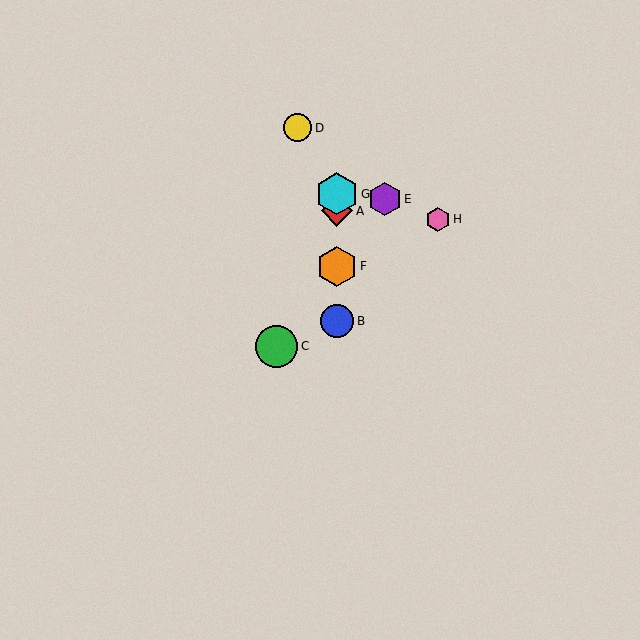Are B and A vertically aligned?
Yes, both are at x≈337.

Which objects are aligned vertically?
Objects A, B, F, G are aligned vertically.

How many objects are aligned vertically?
4 objects (A, B, F, G) are aligned vertically.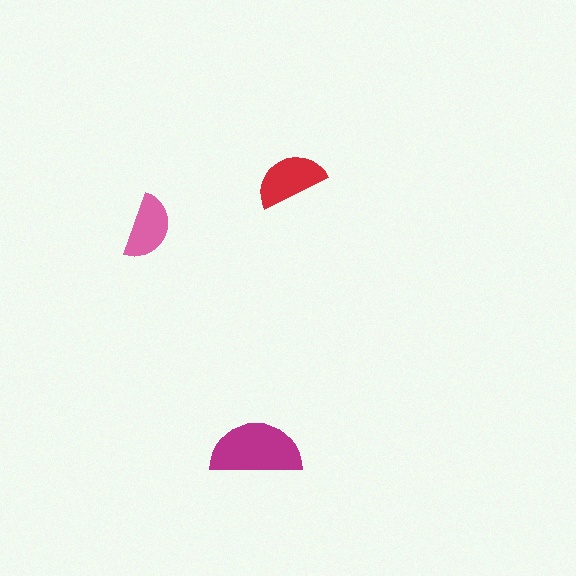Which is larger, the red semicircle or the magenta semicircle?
The magenta one.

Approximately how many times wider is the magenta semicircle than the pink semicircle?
About 1.5 times wider.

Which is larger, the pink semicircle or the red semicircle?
The red one.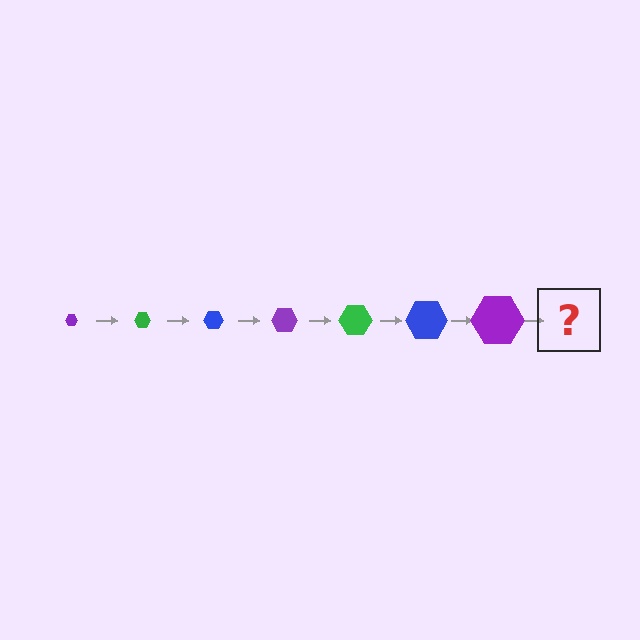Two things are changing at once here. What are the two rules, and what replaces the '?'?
The two rules are that the hexagon grows larger each step and the color cycles through purple, green, and blue. The '?' should be a green hexagon, larger than the previous one.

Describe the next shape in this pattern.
It should be a green hexagon, larger than the previous one.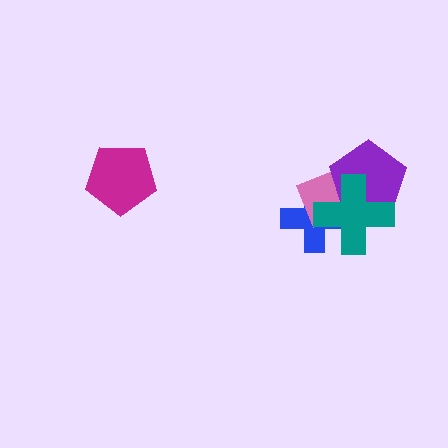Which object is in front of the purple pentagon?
The teal cross is in front of the purple pentagon.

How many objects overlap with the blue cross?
3 objects overlap with the blue cross.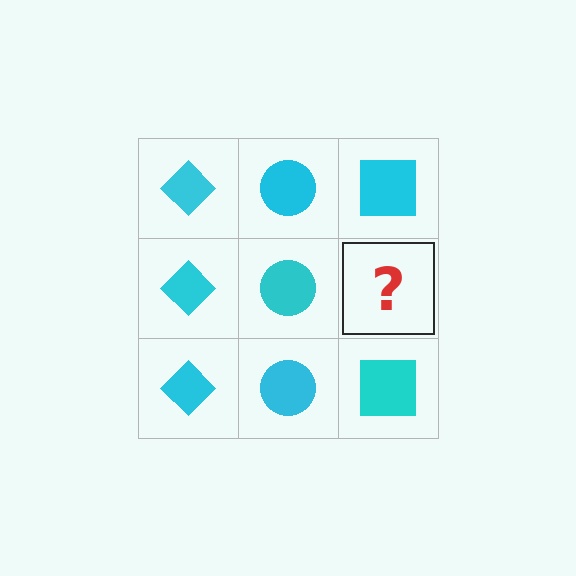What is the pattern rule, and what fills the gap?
The rule is that each column has a consistent shape. The gap should be filled with a cyan square.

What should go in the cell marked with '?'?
The missing cell should contain a cyan square.